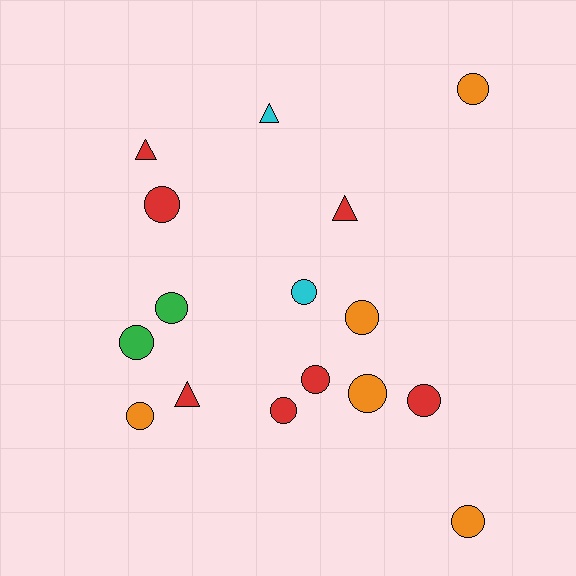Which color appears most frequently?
Red, with 7 objects.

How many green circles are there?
There are 2 green circles.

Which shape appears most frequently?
Circle, with 12 objects.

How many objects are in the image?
There are 16 objects.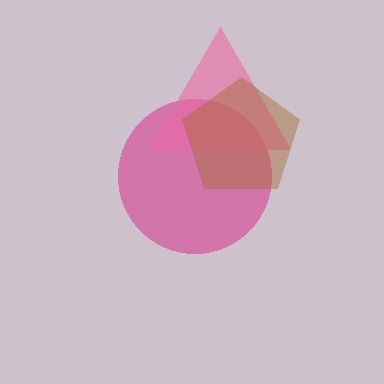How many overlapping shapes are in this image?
There are 3 overlapping shapes in the image.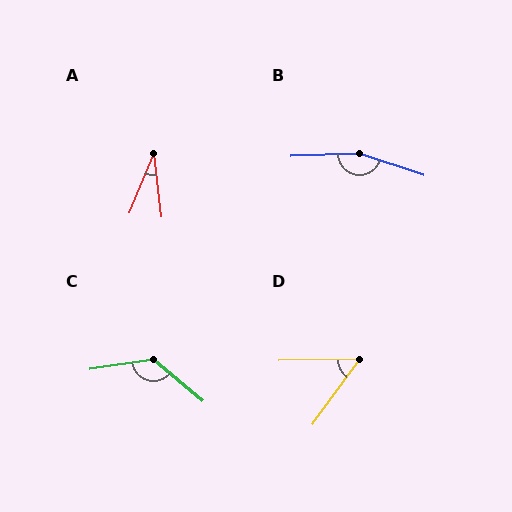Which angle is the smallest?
A, at approximately 29 degrees.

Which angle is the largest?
B, at approximately 160 degrees.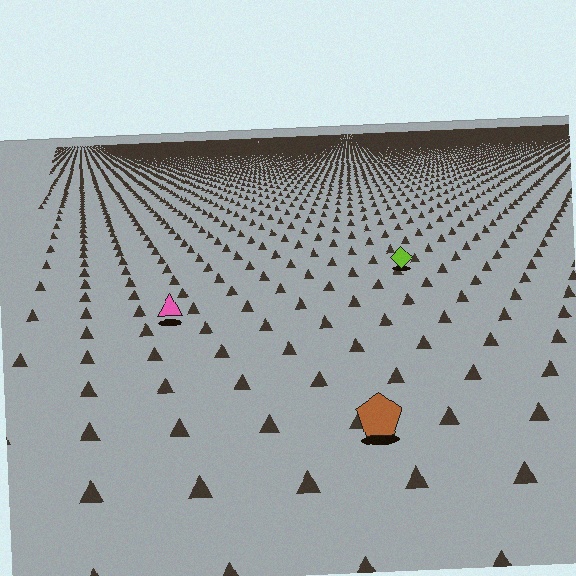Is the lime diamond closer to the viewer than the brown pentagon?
No. The brown pentagon is closer — you can tell from the texture gradient: the ground texture is coarser near it.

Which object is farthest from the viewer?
The lime diamond is farthest from the viewer. It appears smaller and the ground texture around it is denser.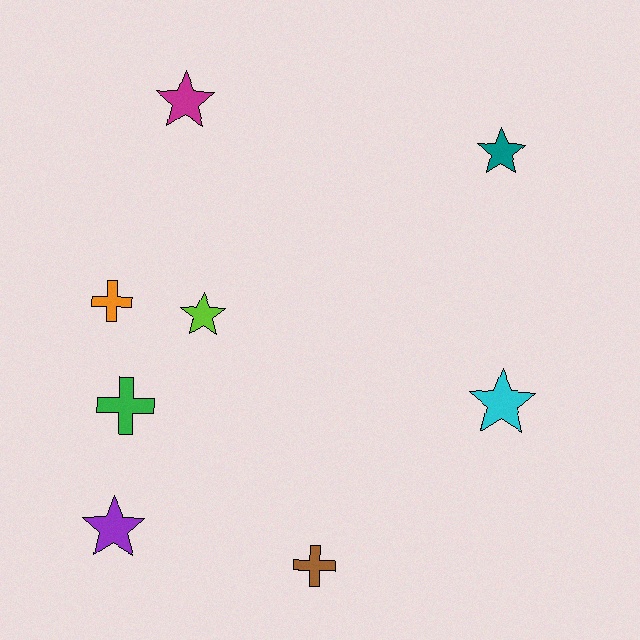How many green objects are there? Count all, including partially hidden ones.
There is 1 green object.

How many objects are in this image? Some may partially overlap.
There are 8 objects.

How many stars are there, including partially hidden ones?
There are 5 stars.